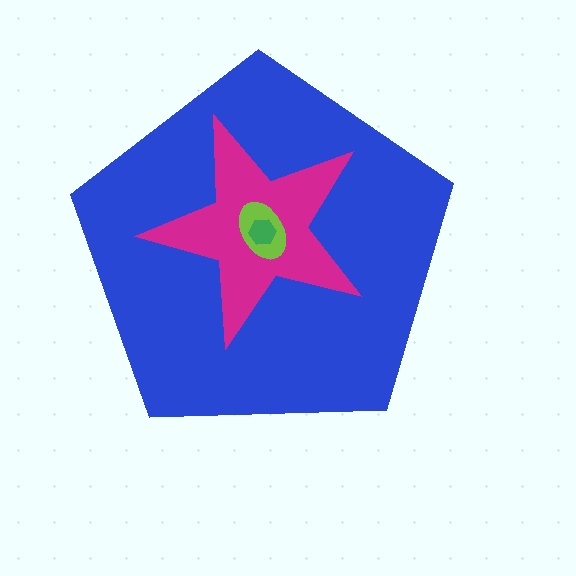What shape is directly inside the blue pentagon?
The magenta star.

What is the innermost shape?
The green hexagon.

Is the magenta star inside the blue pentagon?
Yes.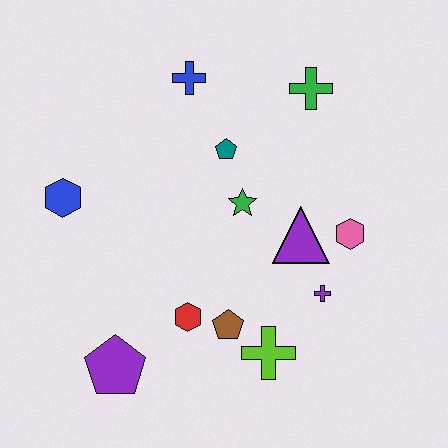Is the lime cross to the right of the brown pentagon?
Yes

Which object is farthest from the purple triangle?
The blue hexagon is farthest from the purple triangle.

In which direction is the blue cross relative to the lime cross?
The blue cross is above the lime cross.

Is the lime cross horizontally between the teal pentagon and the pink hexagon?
Yes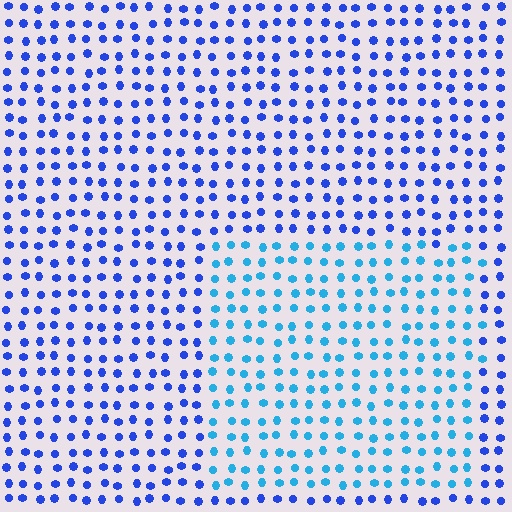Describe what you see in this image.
The image is filled with small blue elements in a uniform arrangement. A rectangle-shaped region is visible where the elements are tinted to a slightly different hue, forming a subtle color boundary.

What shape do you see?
I see a rectangle.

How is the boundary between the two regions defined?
The boundary is defined purely by a slight shift in hue (about 33 degrees). Spacing, size, and orientation are identical on both sides.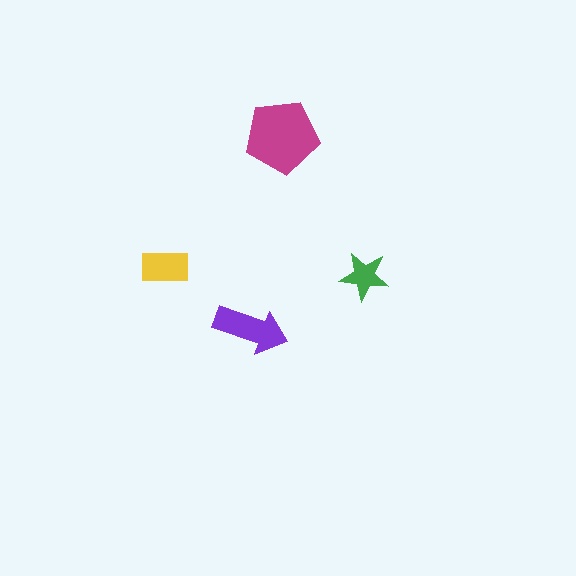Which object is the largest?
The magenta pentagon.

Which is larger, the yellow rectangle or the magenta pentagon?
The magenta pentagon.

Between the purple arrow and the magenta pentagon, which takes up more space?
The magenta pentagon.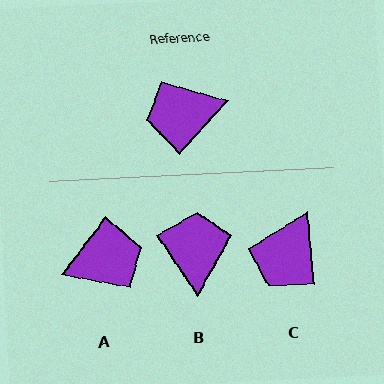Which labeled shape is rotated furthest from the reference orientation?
A, about 175 degrees away.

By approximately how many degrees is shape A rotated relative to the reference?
Approximately 175 degrees clockwise.